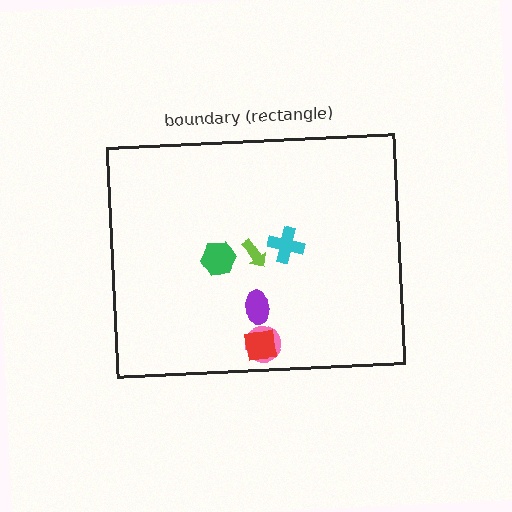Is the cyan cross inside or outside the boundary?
Inside.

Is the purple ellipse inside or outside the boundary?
Inside.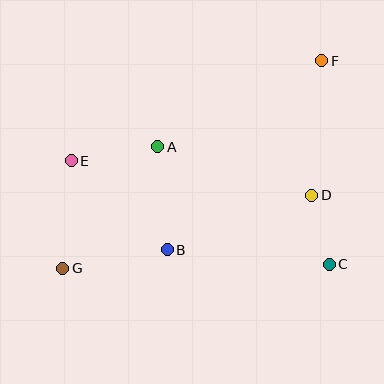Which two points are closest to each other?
Points C and D are closest to each other.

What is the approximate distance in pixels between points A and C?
The distance between A and C is approximately 208 pixels.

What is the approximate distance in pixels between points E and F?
The distance between E and F is approximately 270 pixels.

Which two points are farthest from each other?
Points F and G are farthest from each other.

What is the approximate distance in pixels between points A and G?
The distance between A and G is approximately 155 pixels.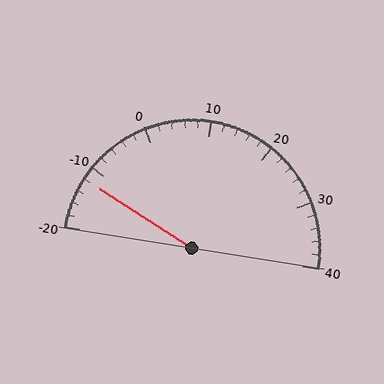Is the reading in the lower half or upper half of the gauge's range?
The reading is in the lower half of the range (-20 to 40).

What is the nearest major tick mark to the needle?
The nearest major tick mark is -10.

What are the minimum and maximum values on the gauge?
The gauge ranges from -20 to 40.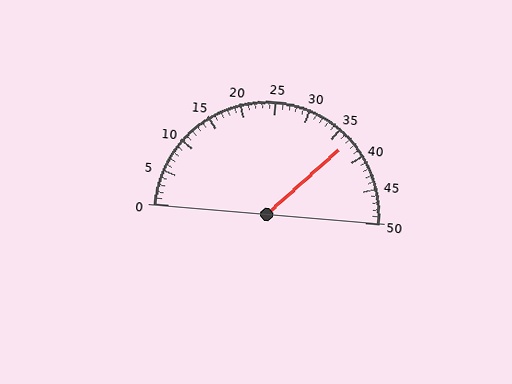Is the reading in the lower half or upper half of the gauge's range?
The reading is in the upper half of the range (0 to 50).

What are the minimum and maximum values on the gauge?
The gauge ranges from 0 to 50.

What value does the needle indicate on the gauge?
The needle indicates approximately 37.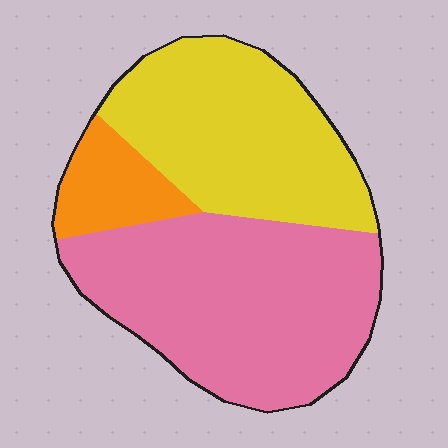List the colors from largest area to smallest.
From largest to smallest: pink, yellow, orange.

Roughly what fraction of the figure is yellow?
Yellow takes up about three eighths (3/8) of the figure.